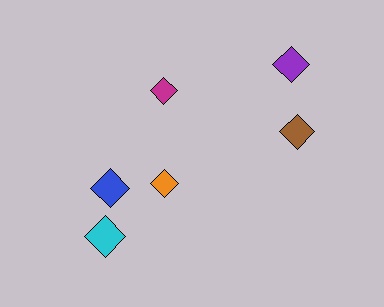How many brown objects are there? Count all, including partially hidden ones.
There is 1 brown object.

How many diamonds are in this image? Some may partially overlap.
There are 6 diamonds.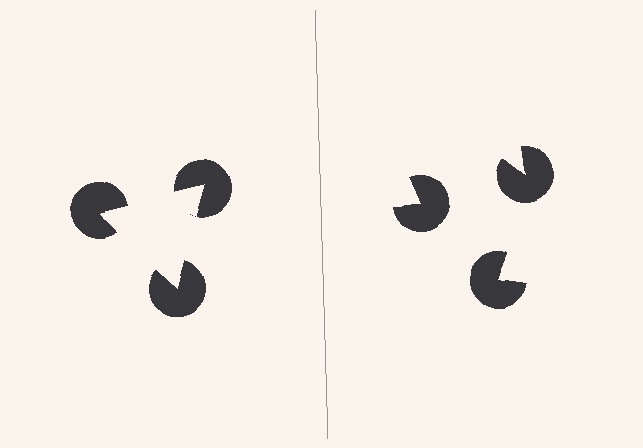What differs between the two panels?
The pac-man discs are positioned identically on both sides; only the wedge orientations differ. On the left they align to a triangle; on the right they are misaligned.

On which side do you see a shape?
An illusory triangle appears on the left side. On the right side the wedge cuts are rotated, so no coherent shape forms.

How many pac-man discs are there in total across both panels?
6 — 3 on each side.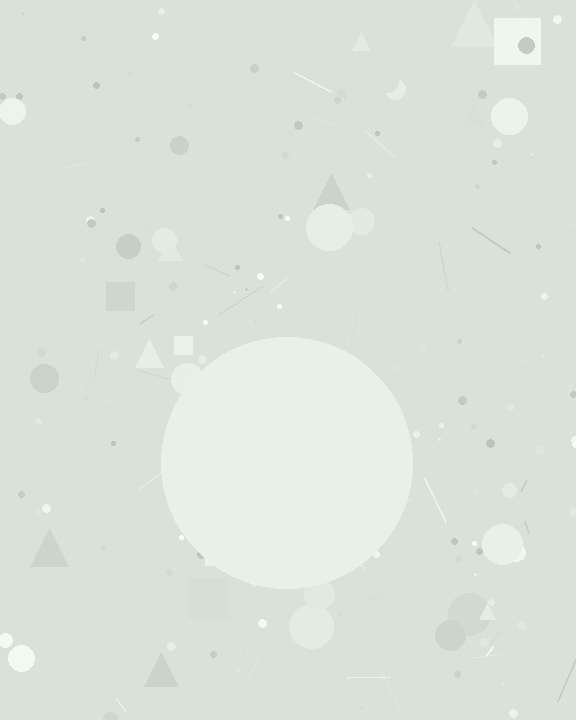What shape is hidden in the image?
A circle is hidden in the image.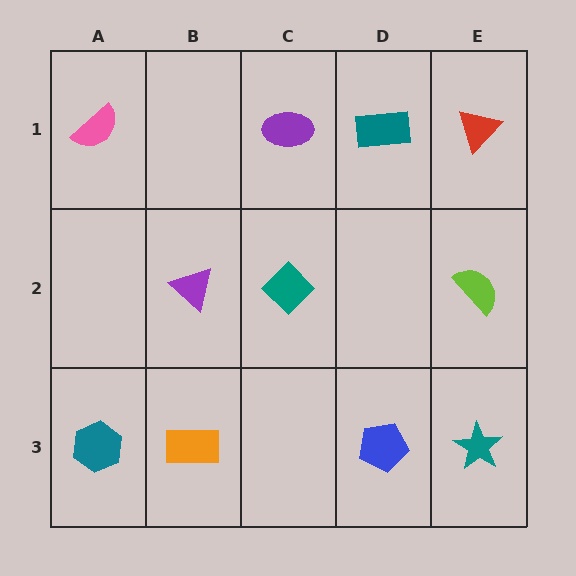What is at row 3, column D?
A blue pentagon.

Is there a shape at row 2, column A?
No, that cell is empty.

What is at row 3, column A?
A teal hexagon.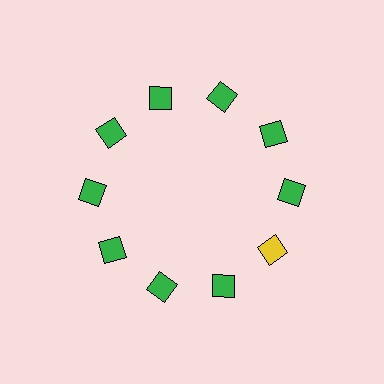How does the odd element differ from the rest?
It has a different color: yellow instead of green.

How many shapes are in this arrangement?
There are 10 shapes arranged in a ring pattern.